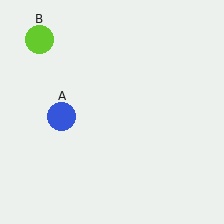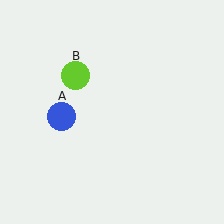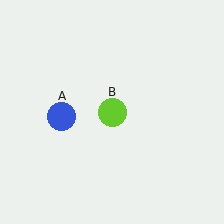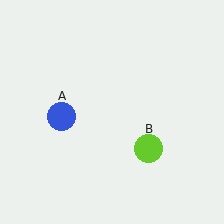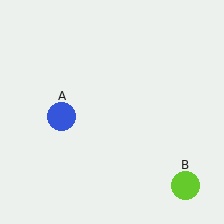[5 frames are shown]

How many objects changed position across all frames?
1 object changed position: lime circle (object B).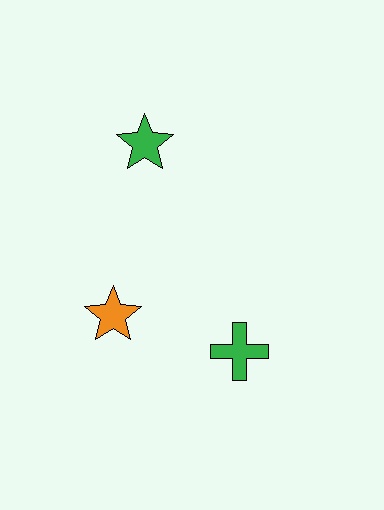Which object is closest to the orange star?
The green cross is closest to the orange star.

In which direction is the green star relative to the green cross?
The green star is above the green cross.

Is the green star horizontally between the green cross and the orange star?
Yes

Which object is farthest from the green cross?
The green star is farthest from the green cross.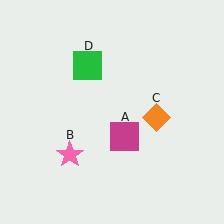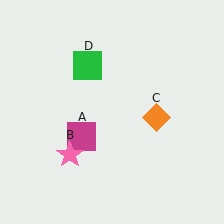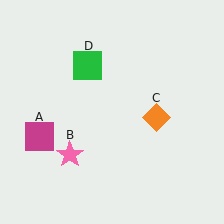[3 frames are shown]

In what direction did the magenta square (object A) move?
The magenta square (object A) moved left.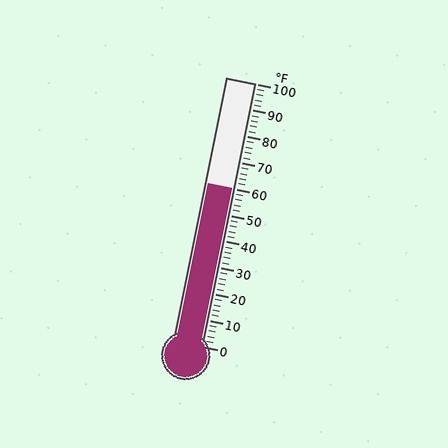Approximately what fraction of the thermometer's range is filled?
The thermometer is filled to approximately 60% of its range.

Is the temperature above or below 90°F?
The temperature is below 90°F.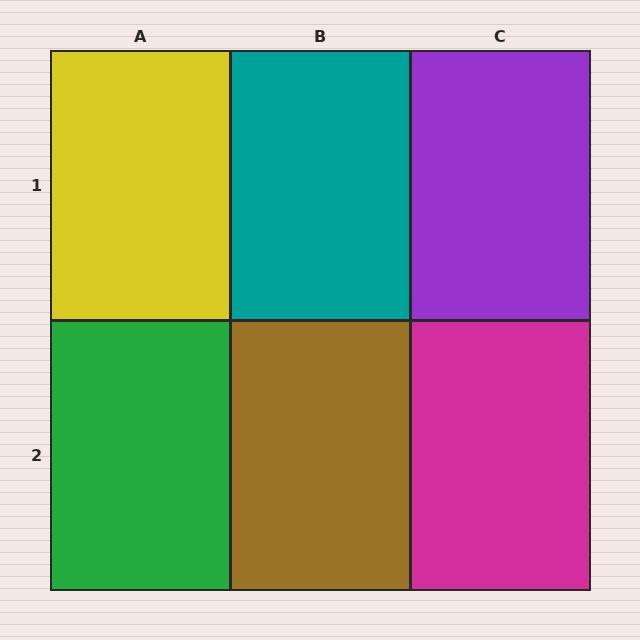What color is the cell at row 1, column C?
Purple.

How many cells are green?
1 cell is green.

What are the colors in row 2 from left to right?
Green, brown, magenta.